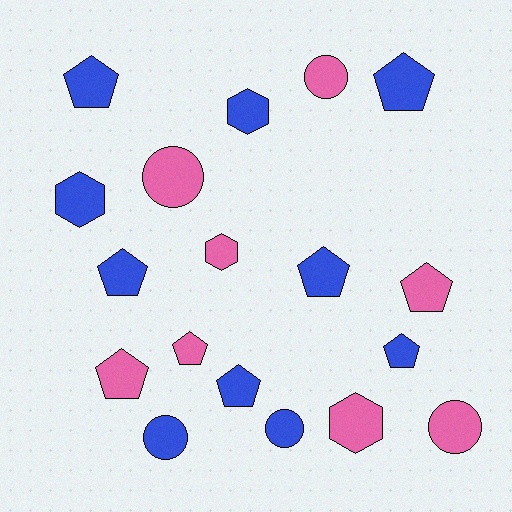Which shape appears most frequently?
Pentagon, with 9 objects.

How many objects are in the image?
There are 18 objects.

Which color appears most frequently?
Blue, with 10 objects.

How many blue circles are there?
There are 2 blue circles.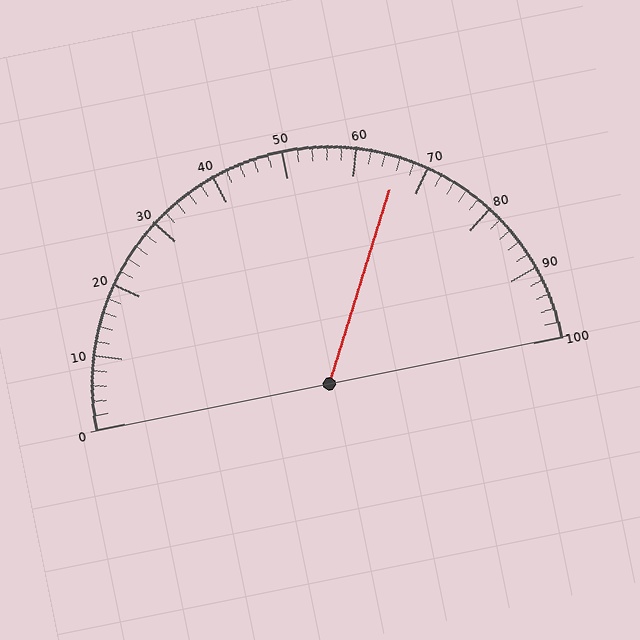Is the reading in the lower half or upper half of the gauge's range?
The reading is in the upper half of the range (0 to 100).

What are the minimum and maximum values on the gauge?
The gauge ranges from 0 to 100.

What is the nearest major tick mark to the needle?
The nearest major tick mark is 70.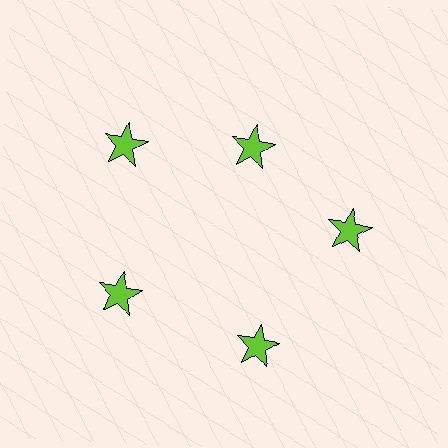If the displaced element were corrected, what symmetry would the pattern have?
It would have 5-fold rotational symmetry — the pattern would map onto itself every 72 degrees.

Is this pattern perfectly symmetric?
No. The 5 lime stars are arranged in a ring, but one element near the 1 o'clock position is pulled inward toward the center, breaking the 5-fold rotational symmetry.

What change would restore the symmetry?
The symmetry would be restored by moving it outward, back onto the ring so that all 5 stars sit at equal angles and equal distance from the center.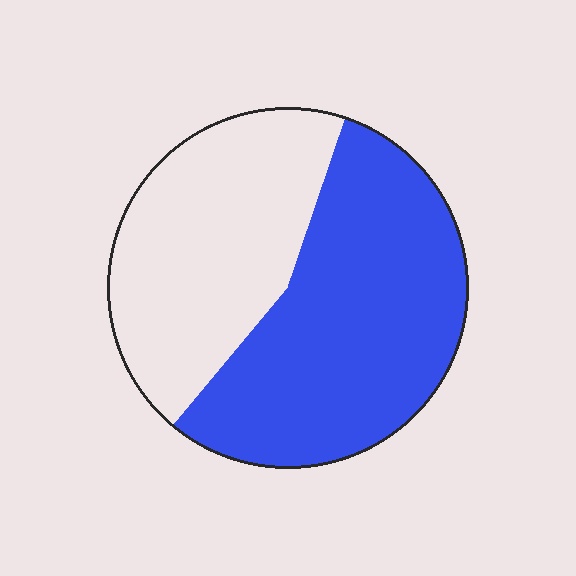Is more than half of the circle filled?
Yes.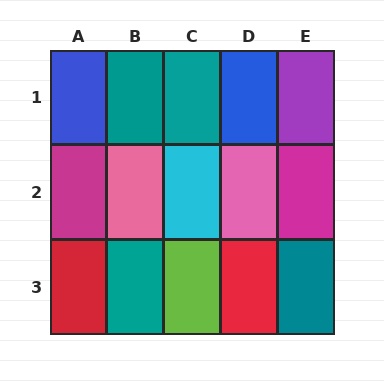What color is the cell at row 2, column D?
Pink.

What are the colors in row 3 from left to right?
Red, teal, lime, red, teal.